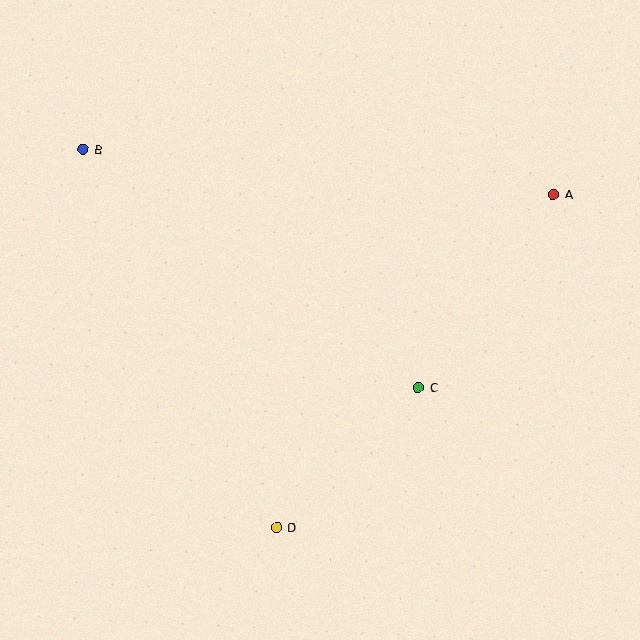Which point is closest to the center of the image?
Point C at (418, 387) is closest to the center.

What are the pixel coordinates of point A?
Point A is at (554, 194).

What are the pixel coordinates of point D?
Point D is at (276, 527).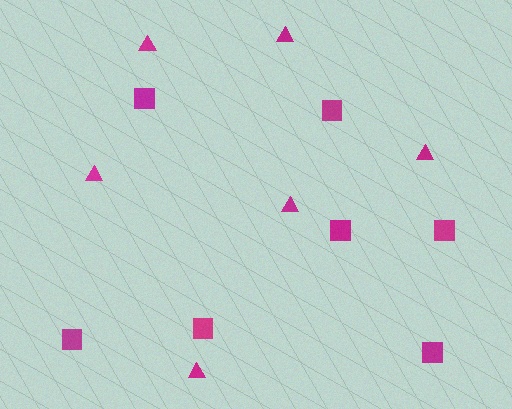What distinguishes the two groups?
There are 2 groups: one group of triangles (6) and one group of squares (7).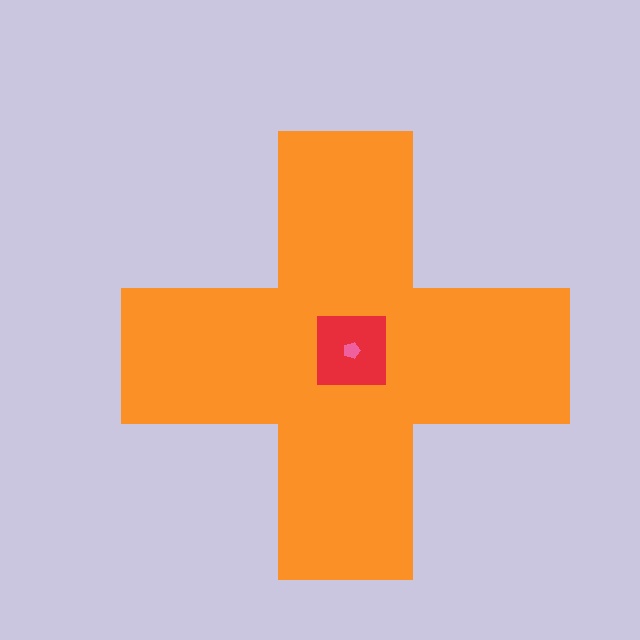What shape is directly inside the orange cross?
The red square.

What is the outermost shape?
The orange cross.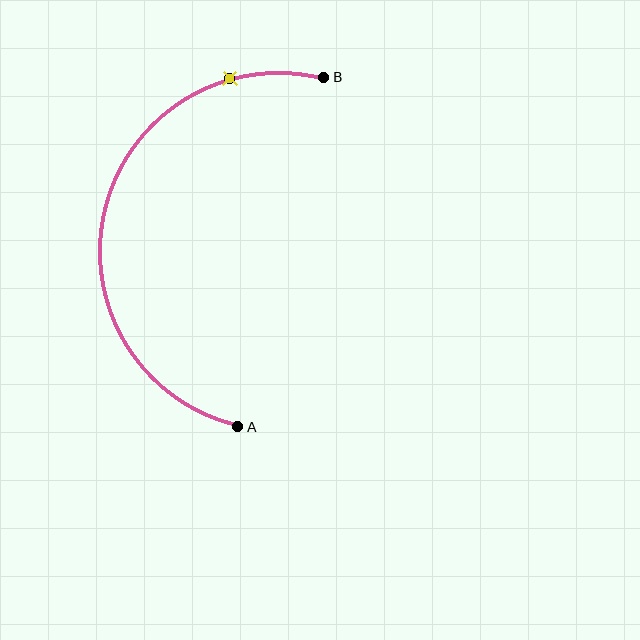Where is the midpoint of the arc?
The arc midpoint is the point on the curve farthest from the straight line joining A and B. It sits to the left of that line.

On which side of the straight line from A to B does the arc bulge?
The arc bulges to the left of the straight line connecting A and B.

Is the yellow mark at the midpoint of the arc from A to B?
No. The yellow mark lies on the arc but is closer to endpoint B. The arc midpoint would be at the point on the curve equidistant along the arc from both A and B.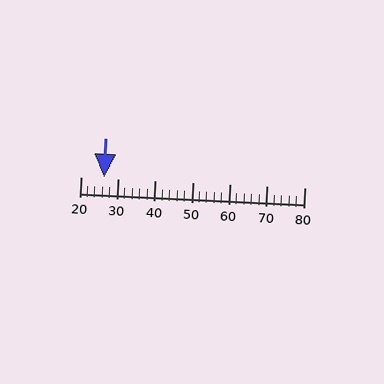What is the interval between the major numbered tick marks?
The major tick marks are spaced 10 units apart.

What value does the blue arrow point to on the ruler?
The blue arrow points to approximately 26.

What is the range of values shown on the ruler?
The ruler shows values from 20 to 80.